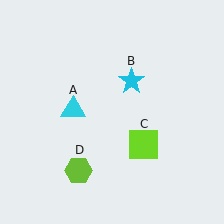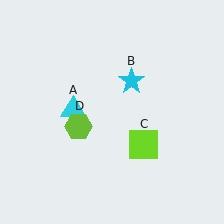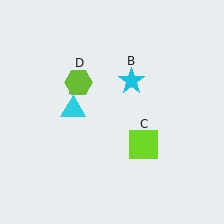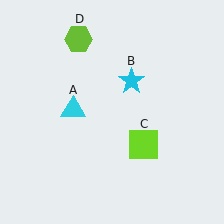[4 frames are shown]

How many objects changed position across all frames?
1 object changed position: lime hexagon (object D).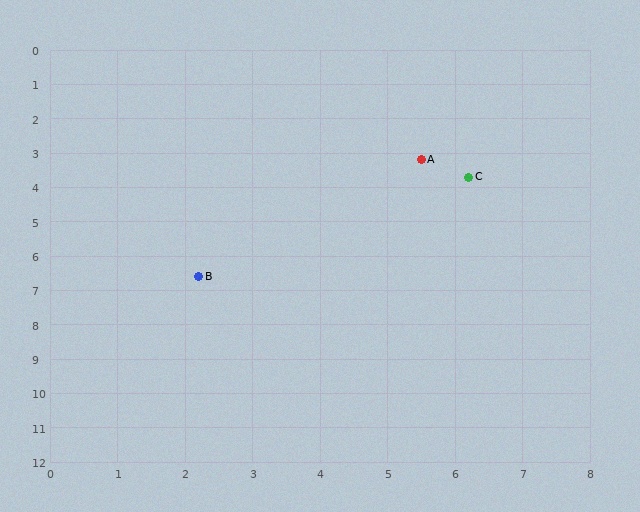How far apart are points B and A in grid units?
Points B and A are about 4.7 grid units apart.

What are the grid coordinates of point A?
Point A is at approximately (5.5, 3.2).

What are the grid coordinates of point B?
Point B is at approximately (2.2, 6.6).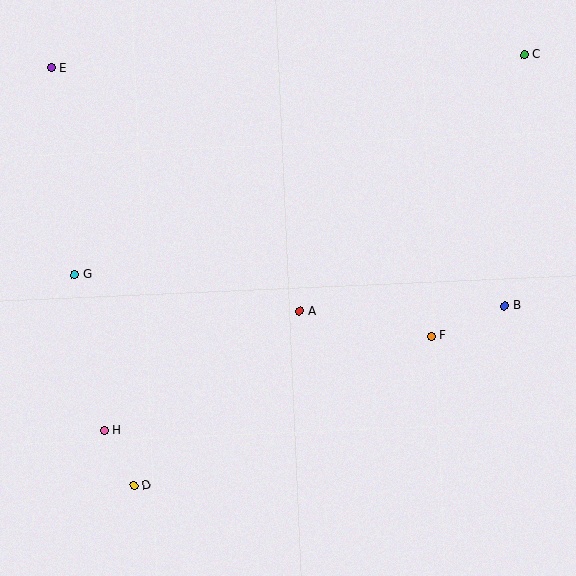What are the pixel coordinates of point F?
Point F is at (431, 336).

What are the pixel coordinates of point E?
Point E is at (51, 68).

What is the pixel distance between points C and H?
The distance between C and H is 563 pixels.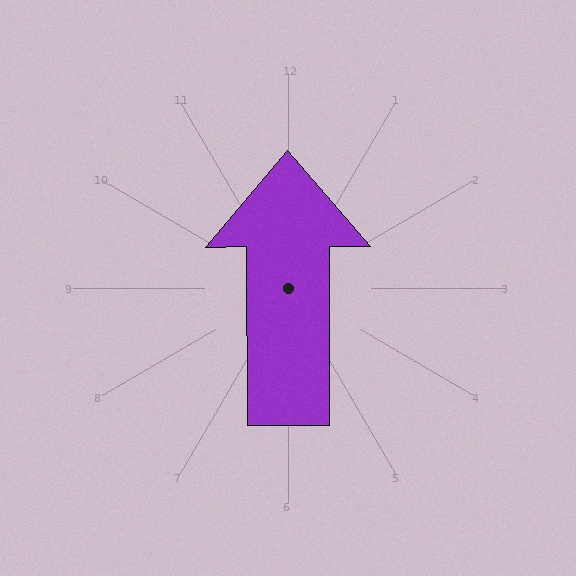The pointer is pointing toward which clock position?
Roughly 12 o'clock.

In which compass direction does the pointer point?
North.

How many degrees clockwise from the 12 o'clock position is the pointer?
Approximately 360 degrees.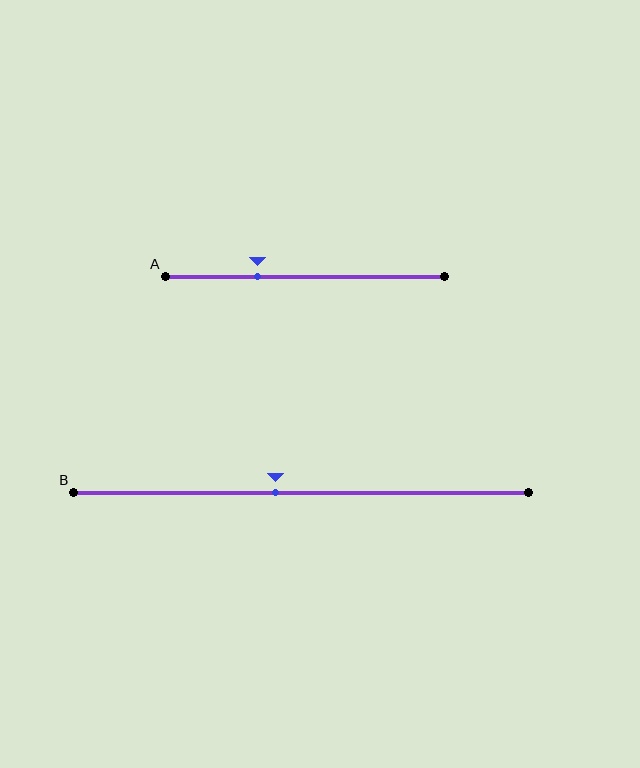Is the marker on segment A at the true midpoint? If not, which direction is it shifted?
No, the marker on segment A is shifted to the left by about 17% of the segment length.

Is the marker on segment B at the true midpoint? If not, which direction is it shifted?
No, the marker on segment B is shifted to the left by about 6% of the segment length.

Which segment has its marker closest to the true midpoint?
Segment B has its marker closest to the true midpoint.